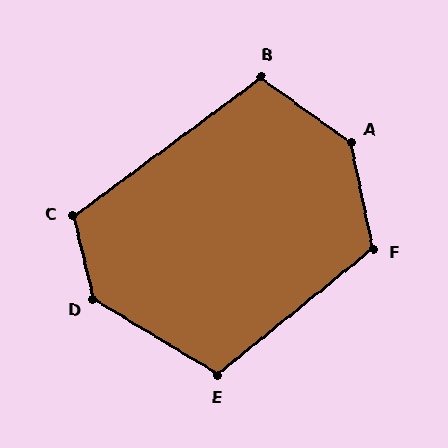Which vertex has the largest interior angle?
A, at approximately 137 degrees.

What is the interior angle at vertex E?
Approximately 110 degrees (obtuse).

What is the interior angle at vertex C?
Approximately 113 degrees (obtuse).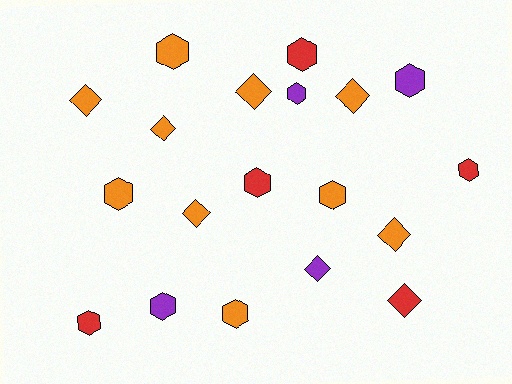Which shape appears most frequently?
Hexagon, with 11 objects.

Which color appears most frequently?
Orange, with 10 objects.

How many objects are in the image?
There are 19 objects.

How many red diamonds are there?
There is 1 red diamond.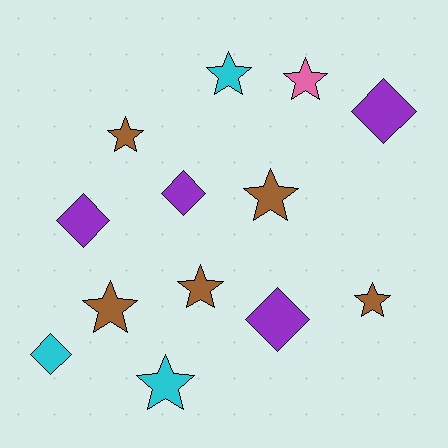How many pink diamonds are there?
There are no pink diamonds.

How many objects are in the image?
There are 13 objects.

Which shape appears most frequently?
Star, with 8 objects.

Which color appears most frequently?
Brown, with 5 objects.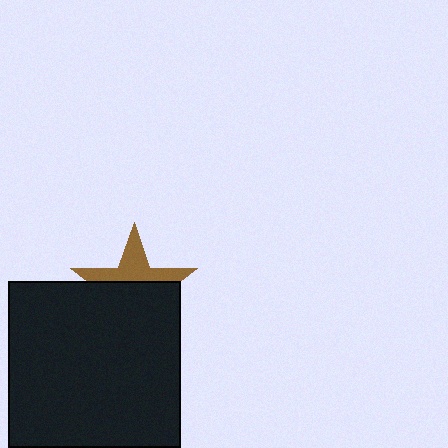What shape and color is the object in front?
The object in front is a black rectangle.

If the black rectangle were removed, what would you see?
You would see the complete brown star.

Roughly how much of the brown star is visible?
A small part of it is visible (roughly 43%).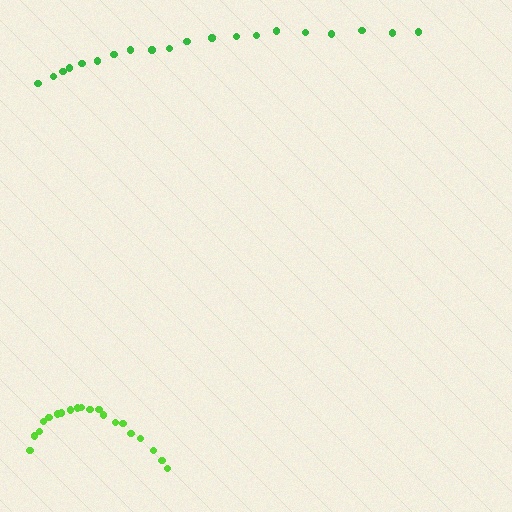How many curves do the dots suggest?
There are 2 distinct paths.